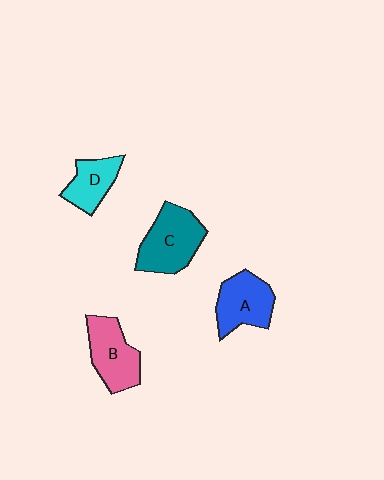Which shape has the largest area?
Shape C (teal).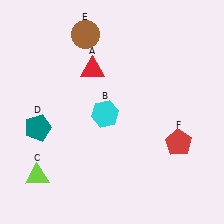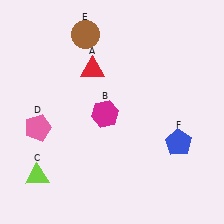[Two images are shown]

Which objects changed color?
B changed from cyan to magenta. D changed from teal to pink. F changed from red to blue.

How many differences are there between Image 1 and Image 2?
There are 3 differences between the two images.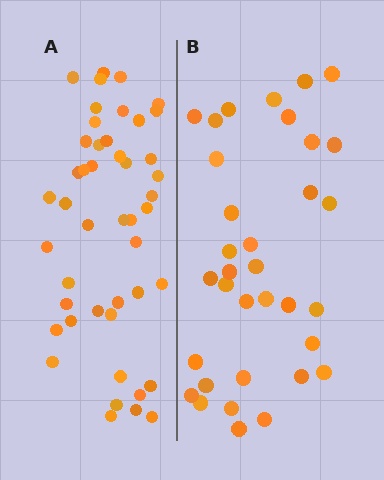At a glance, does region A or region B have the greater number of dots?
Region A (the left region) has more dots.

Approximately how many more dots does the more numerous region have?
Region A has roughly 12 or so more dots than region B.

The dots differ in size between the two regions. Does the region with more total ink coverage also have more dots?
No. Region B has more total ink coverage because its dots are larger, but region A actually contains more individual dots. Total area can be misleading — the number of items is what matters here.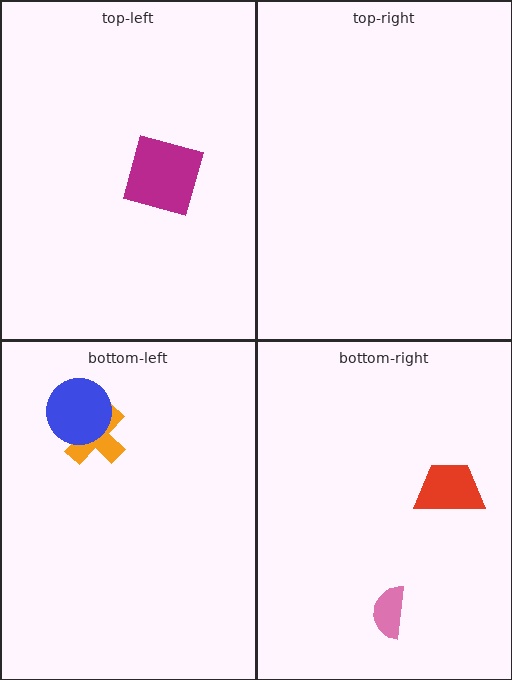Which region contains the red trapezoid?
The bottom-right region.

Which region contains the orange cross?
The bottom-left region.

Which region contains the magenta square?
The top-left region.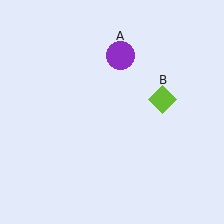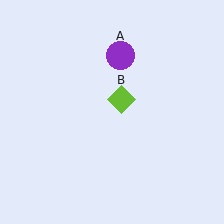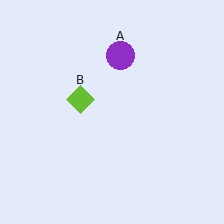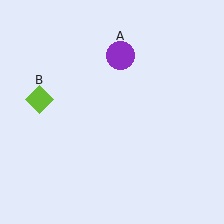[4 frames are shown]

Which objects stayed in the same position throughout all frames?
Purple circle (object A) remained stationary.